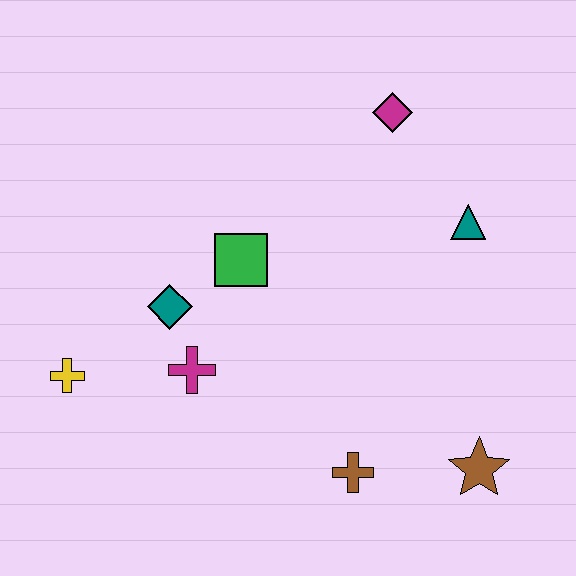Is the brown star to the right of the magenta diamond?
Yes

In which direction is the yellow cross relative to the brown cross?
The yellow cross is to the left of the brown cross.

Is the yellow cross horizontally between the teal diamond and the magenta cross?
No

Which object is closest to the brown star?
The brown cross is closest to the brown star.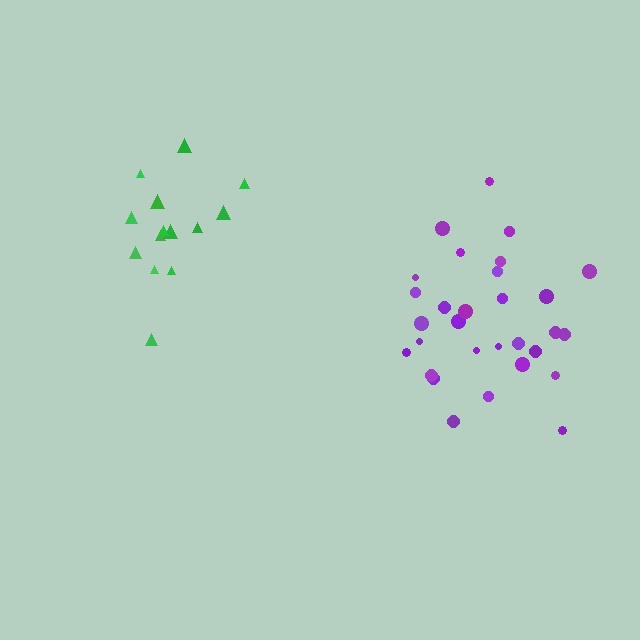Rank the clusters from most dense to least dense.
purple, green.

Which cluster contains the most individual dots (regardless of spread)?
Purple (30).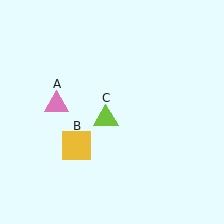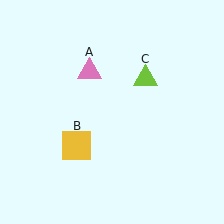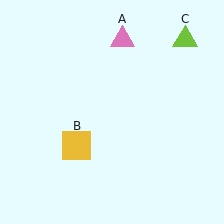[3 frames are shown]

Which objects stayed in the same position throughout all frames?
Yellow square (object B) remained stationary.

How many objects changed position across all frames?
2 objects changed position: pink triangle (object A), lime triangle (object C).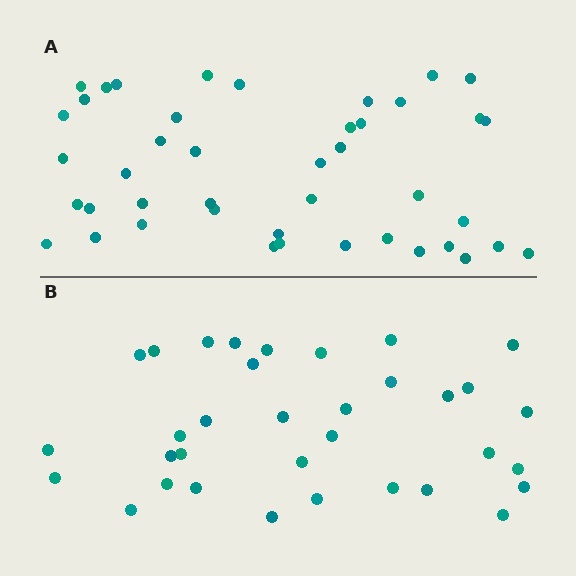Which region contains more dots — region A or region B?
Region A (the top region) has more dots.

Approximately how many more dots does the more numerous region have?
Region A has roughly 8 or so more dots than region B.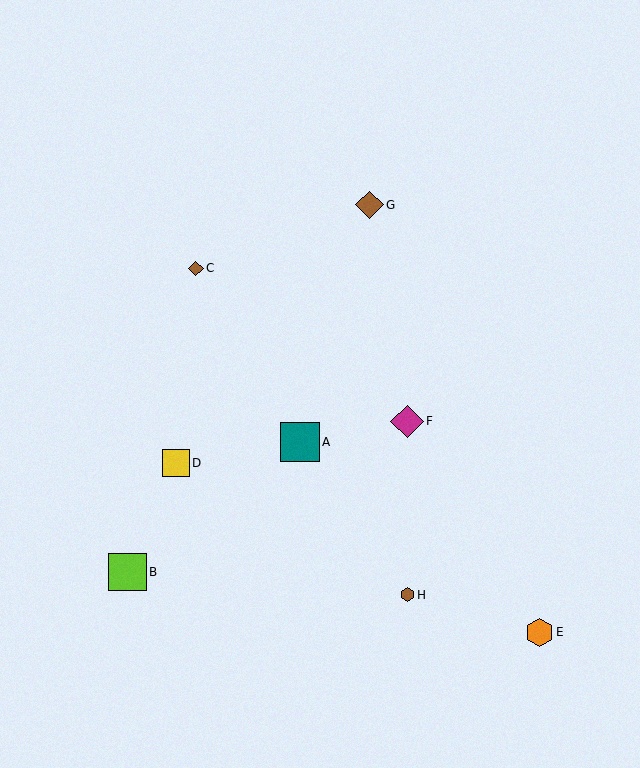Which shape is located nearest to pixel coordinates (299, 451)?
The teal square (labeled A) at (300, 442) is nearest to that location.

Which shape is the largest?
The teal square (labeled A) is the largest.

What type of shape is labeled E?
Shape E is an orange hexagon.